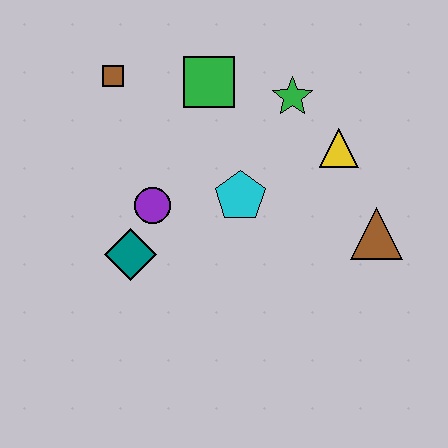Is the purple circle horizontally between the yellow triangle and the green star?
No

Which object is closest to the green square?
The green star is closest to the green square.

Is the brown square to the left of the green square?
Yes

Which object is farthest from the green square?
The brown triangle is farthest from the green square.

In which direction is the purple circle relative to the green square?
The purple circle is below the green square.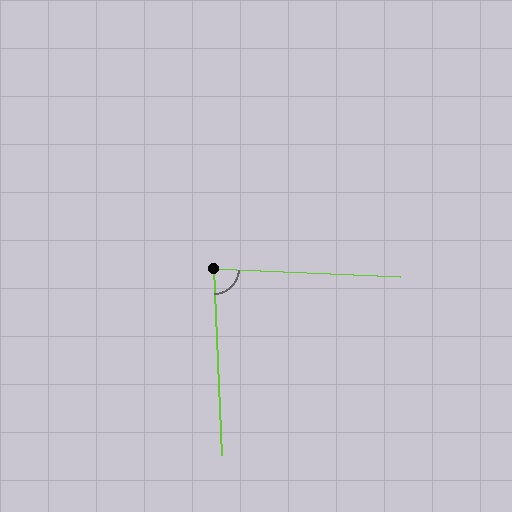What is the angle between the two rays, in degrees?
Approximately 85 degrees.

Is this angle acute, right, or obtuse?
It is approximately a right angle.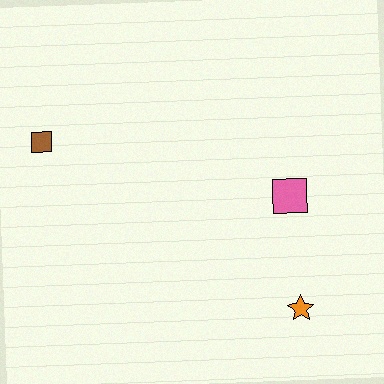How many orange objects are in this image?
There is 1 orange object.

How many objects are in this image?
There are 3 objects.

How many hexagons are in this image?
There are no hexagons.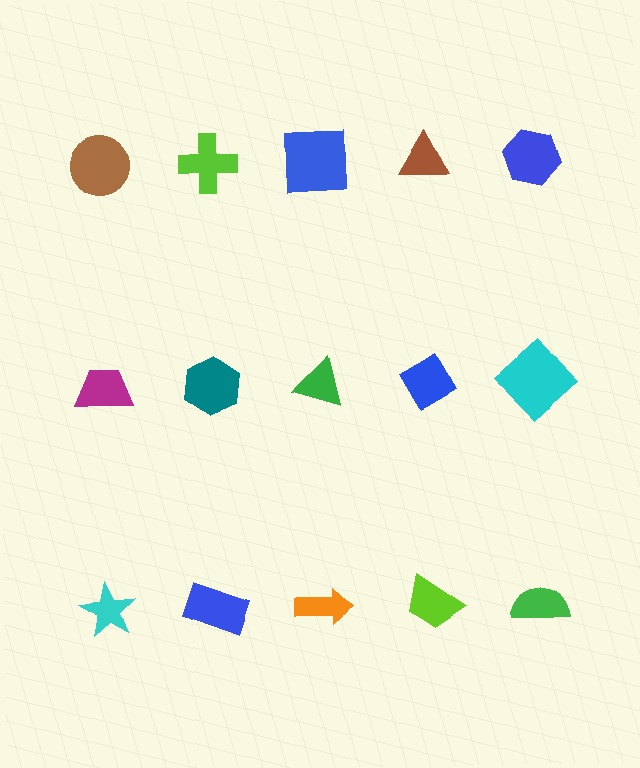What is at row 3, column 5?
A green semicircle.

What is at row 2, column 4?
A blue diamond.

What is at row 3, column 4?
A lime trapezoid.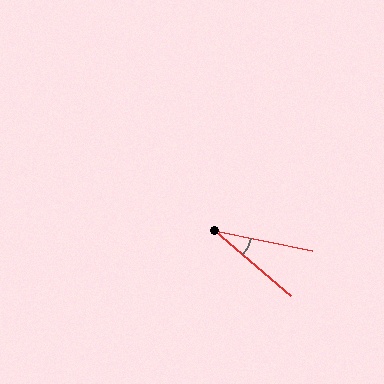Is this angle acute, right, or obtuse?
It is acute.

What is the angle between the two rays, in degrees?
Approximately 29 degrees.